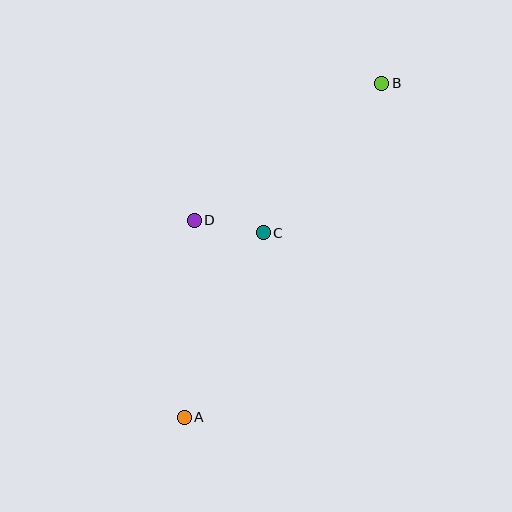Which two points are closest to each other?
Points C and D are closest to each other.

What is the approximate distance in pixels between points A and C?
The distance between A and C is approximately 201 pixels.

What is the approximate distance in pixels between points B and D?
The distance between B and D is approximately 232 pixels.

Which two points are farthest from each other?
Points A and B are farthest from each other.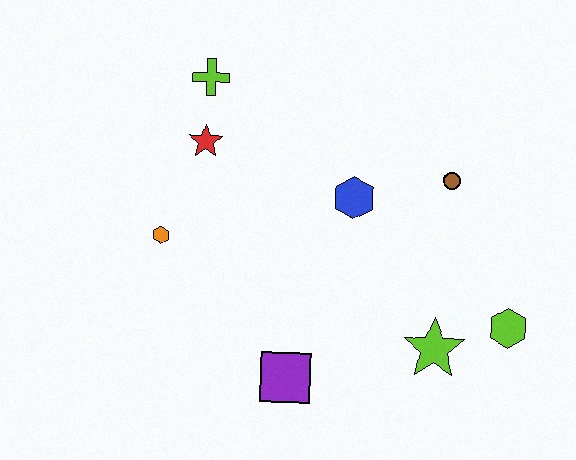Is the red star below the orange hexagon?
No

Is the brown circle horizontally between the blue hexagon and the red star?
No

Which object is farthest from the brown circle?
The orange hexagon is farthest from the brown circle.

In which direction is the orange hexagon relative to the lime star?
The orange hexagon is to the left of the lime star.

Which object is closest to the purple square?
The lime star is closest to the purple square.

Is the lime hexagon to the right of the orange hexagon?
Yes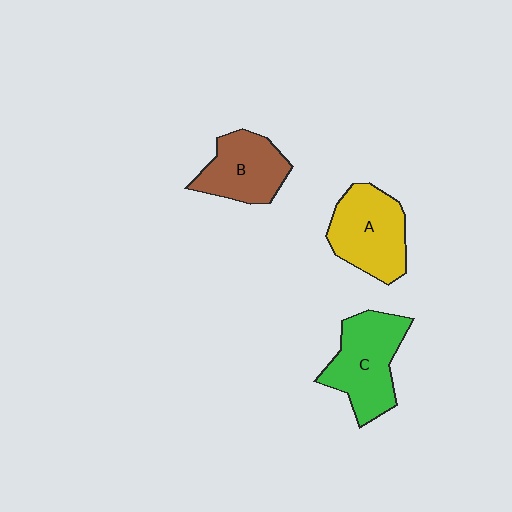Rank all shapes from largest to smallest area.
From largest to smallest: C (green), A (yellow), B (brown).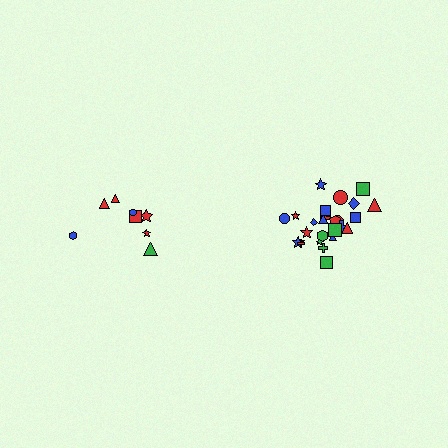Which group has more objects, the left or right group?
The right group.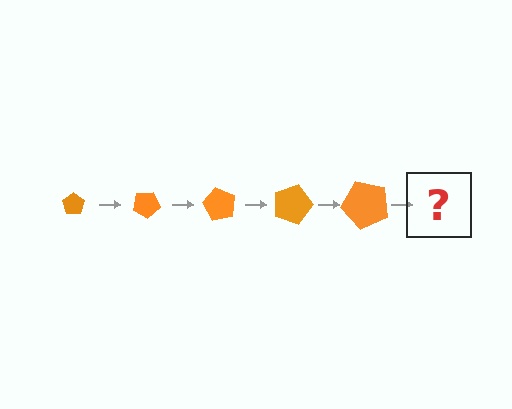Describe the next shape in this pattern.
It should be a pentagon, larger than the previous one and rotated 150 degrees from the start.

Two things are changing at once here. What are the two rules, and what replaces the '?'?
The two rules are that the pentagon grows larger each step and it rotates 30 degrees each step. The '?' should be a pentagon, larger than the previous one and rotated 150 degrees from the start.